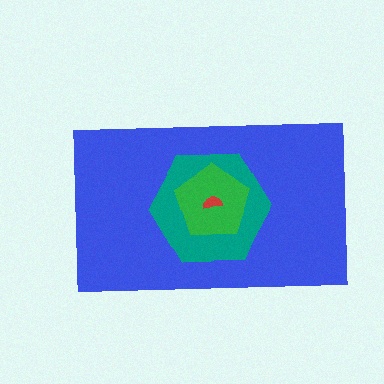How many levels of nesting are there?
4.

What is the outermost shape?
The blue rectangle.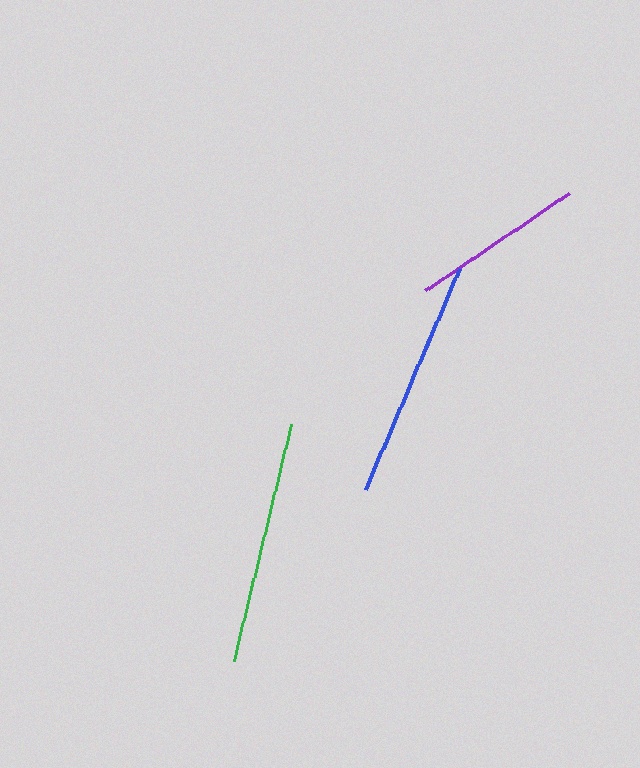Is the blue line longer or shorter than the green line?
The green line is longer than the blue line.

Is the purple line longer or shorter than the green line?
The green line is longer than the purple line.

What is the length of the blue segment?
The blue segment is approximately 241 pixels long.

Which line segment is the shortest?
The purple line is the shortest at approximately 174 pixels.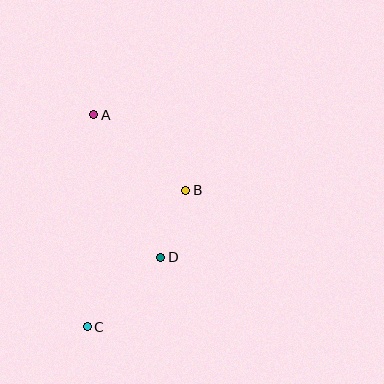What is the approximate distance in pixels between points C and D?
The distance between C and D is approximately 101 pixels.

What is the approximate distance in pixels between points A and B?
The distance between A and B is approximately 119 pixels.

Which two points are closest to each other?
Points B and D are closest to each other.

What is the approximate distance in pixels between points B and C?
The distance between B and C is approximately 168 pixels.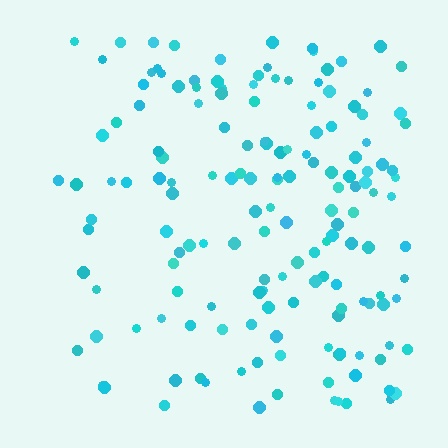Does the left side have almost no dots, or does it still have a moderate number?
Still a moderate number, just noticeably fewer than the right.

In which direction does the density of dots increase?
From left to right, with the right side densest.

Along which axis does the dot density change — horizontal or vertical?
Horizontal.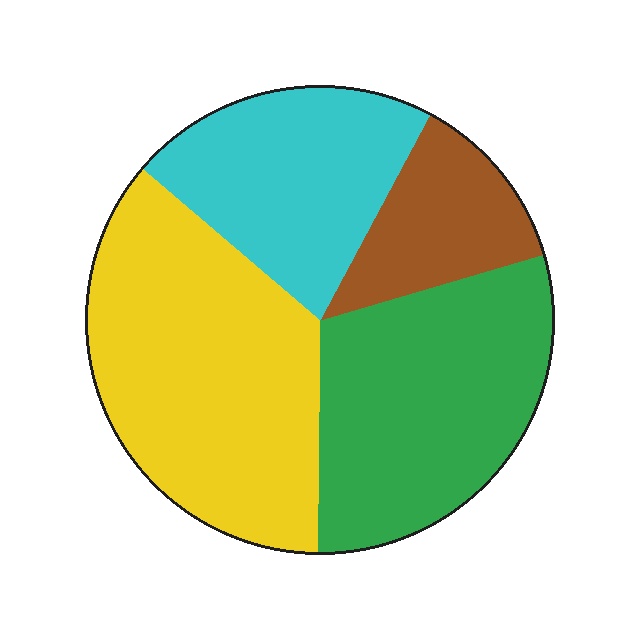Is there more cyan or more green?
Green.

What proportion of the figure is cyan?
Cyan takes up about one fifth (1/5) of the figure.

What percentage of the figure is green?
Green covers around 30% of the figure.